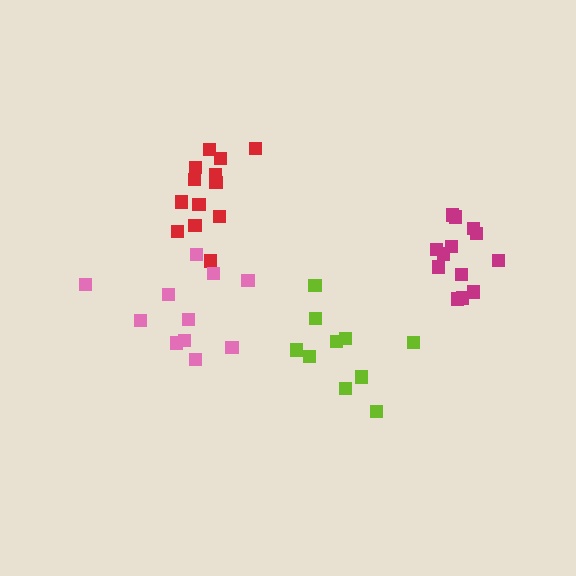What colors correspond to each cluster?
The clusters are colored: red, magenta, pink, lime.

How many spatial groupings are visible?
There are 4 spatial groupings.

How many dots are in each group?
Group 1: 13 dots, Group 2: 13 dots, Group 3: 11 dots, Group 4: 10 dots (47 total).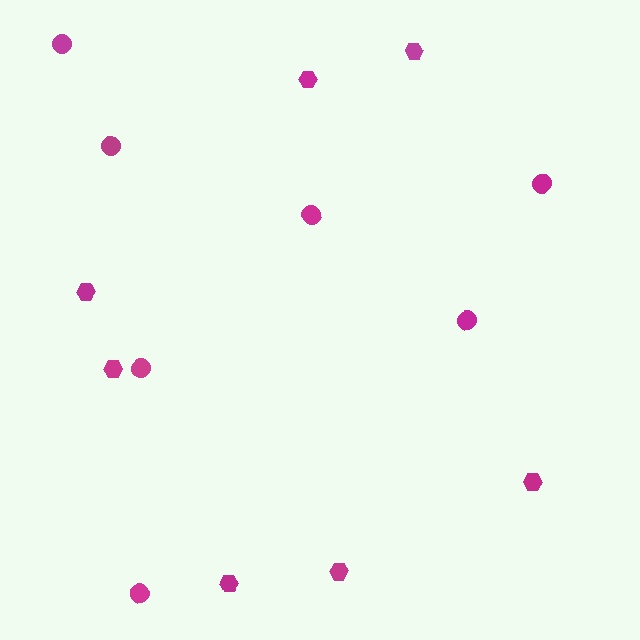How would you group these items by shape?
There are 2 groups: one group of hexagons (7) and one group of circles (7).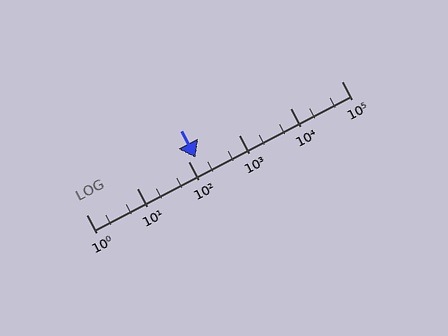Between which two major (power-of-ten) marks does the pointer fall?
The pointer is between 100 and 1000.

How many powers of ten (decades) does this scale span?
The scale spans 5 decades, from 1 to 100000.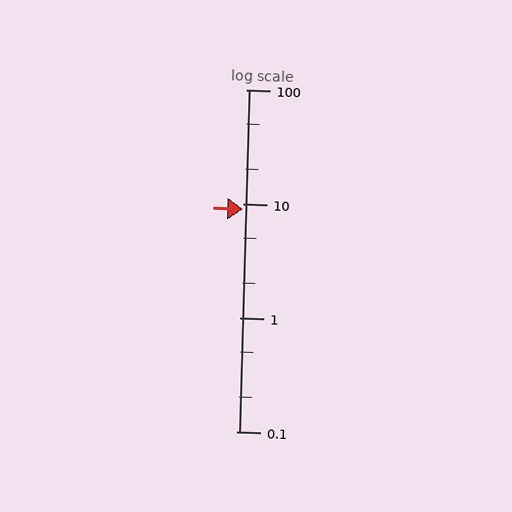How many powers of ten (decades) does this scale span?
The scale spans 3 decades, from 0.1 to 100.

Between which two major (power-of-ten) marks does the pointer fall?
The pointer is between 1 and 10.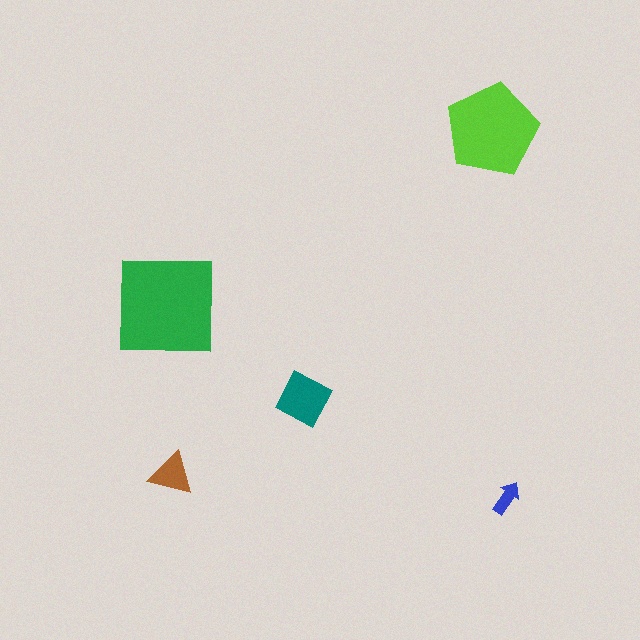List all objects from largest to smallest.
The green square, the lime pentagon, the teal diamond, the brown triangle, the blue arrow.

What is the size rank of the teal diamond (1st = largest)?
3rd.